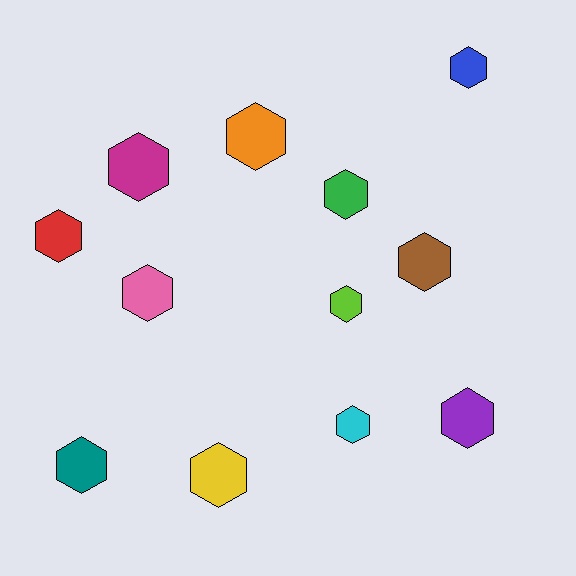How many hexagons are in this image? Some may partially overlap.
There are 12 hexagons.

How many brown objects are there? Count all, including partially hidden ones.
There is 1 brown object.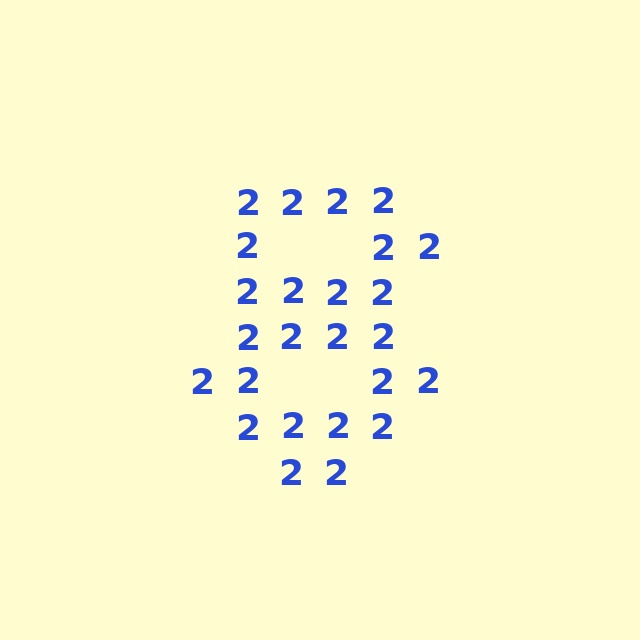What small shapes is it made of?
It is made of small digit 2's.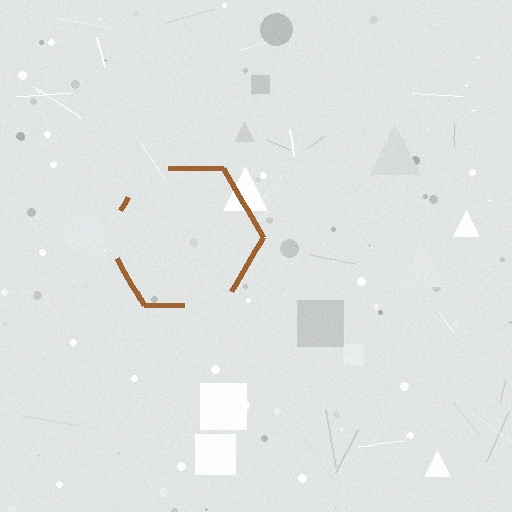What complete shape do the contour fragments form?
The contour fragments form a hexagon.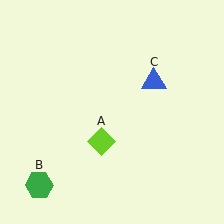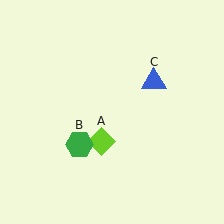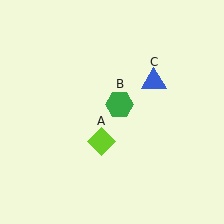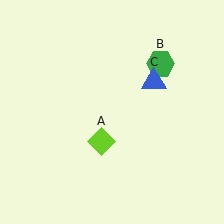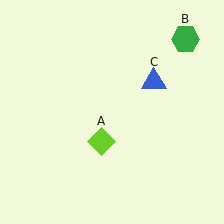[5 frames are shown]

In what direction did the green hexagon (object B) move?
The green hexagon (object B) moved up and to the right.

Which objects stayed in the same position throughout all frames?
Lime diamond (object A) and blue triangle (object C) remained stationary.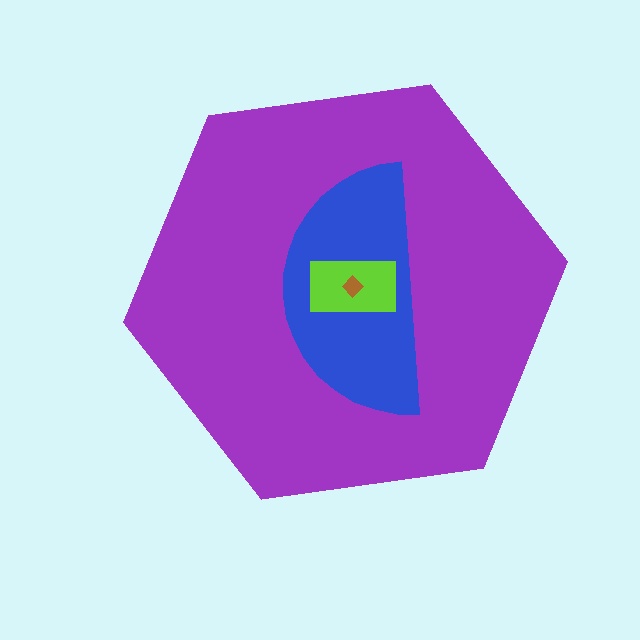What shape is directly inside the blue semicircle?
The lime rectangle.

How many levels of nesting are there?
4.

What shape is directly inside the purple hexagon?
The blue semicircle.